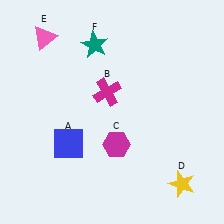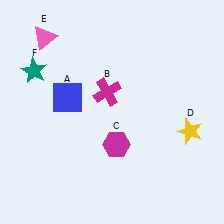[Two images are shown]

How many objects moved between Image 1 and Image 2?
3 objects moved between the two images.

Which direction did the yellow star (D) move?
The yellow star (D) moved up.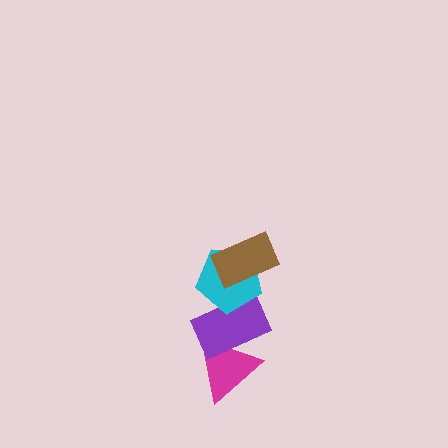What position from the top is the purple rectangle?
The purple rectangle is 3rd from the top.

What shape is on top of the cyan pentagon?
The brown rectangle is on top of the cyan pentagon.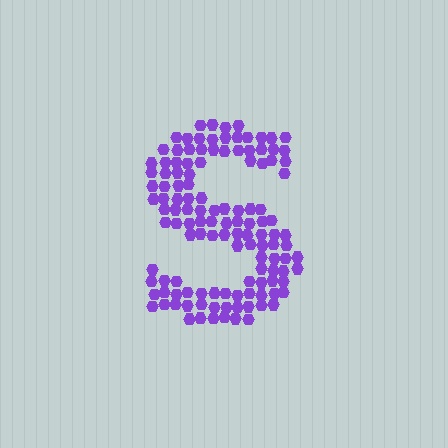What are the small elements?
The small elements are hexagons.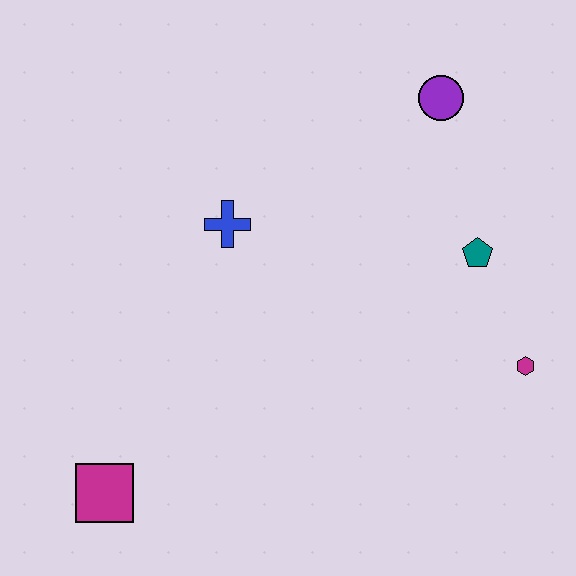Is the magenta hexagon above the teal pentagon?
No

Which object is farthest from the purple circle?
The magenta square is farthest from the purple circle.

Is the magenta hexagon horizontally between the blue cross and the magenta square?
No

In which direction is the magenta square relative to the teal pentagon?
The magenta square is to the left of the teal pentagon.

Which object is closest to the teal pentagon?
The magenta hexagon is closest to the teal pentagon.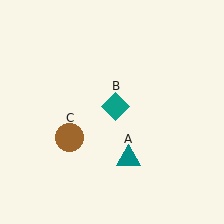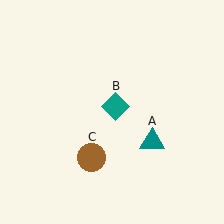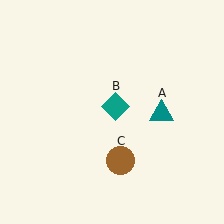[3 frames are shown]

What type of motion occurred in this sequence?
The teal triangle (object A), brown circle (object C) rotated counterclockwise around the center of the scene.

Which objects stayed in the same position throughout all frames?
Teal diamond (object B) remained stationary.